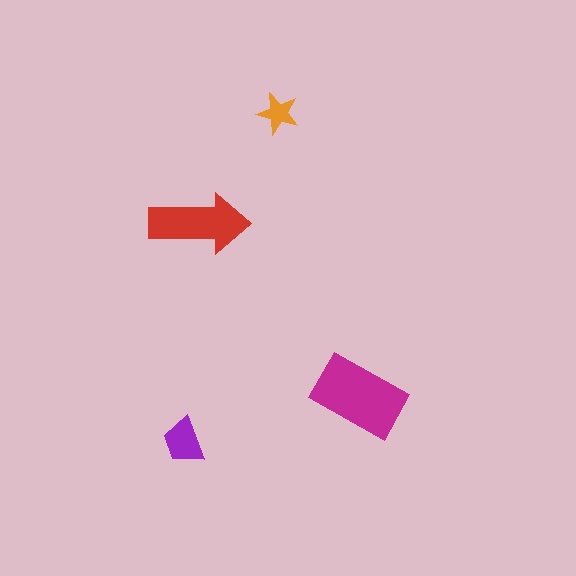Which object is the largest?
The magenta rectangle.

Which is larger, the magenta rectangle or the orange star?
The magenta rectangle.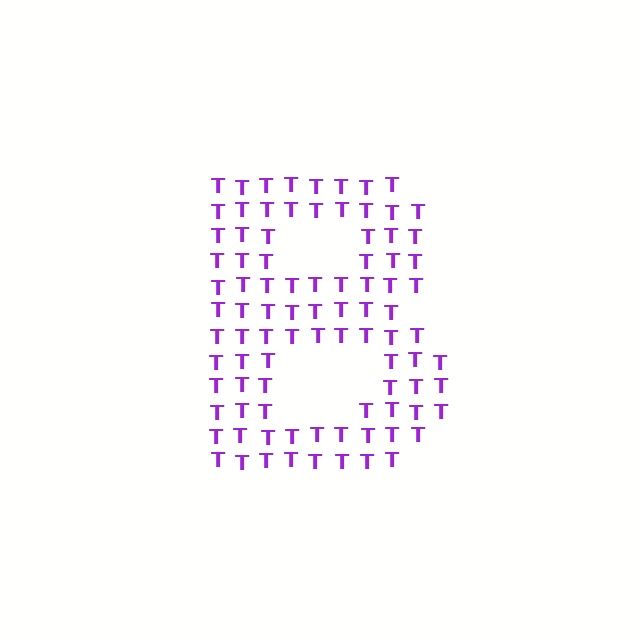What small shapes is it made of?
It is made of small letter T's.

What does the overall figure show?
The overall figure shows the letter B.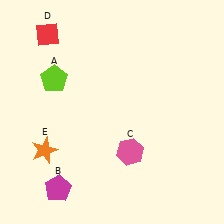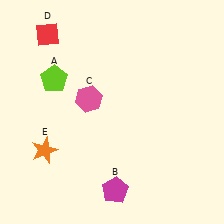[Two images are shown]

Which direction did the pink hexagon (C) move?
The pink hexagon (C) moved up.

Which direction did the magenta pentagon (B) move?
The magenta pentagon (B) moved right.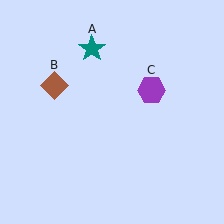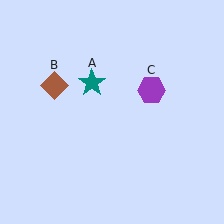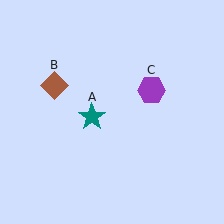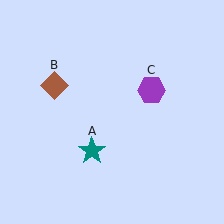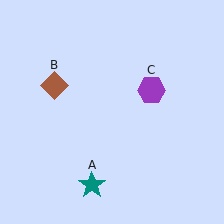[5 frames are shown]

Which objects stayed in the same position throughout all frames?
Brown diamond (object B) and purple hexagon (object C) remained stationary.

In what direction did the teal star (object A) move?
The teal star (object A) moved down.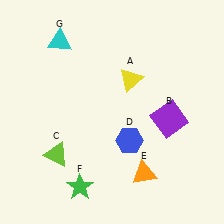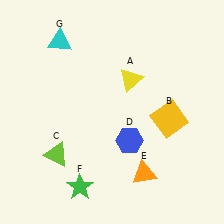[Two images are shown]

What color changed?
The square (B) changed from purple in Image 1 to yellow in Image 2.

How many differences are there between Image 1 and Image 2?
There is 1 difference between the two images.